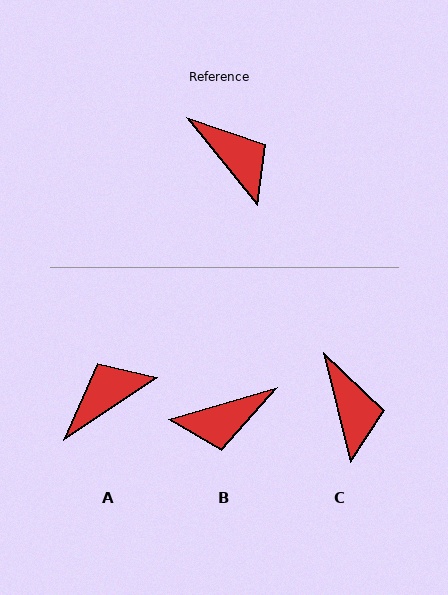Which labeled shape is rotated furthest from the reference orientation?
B, about 112 degrees away.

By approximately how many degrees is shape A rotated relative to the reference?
Approximately 85 degrees counter-clockwise.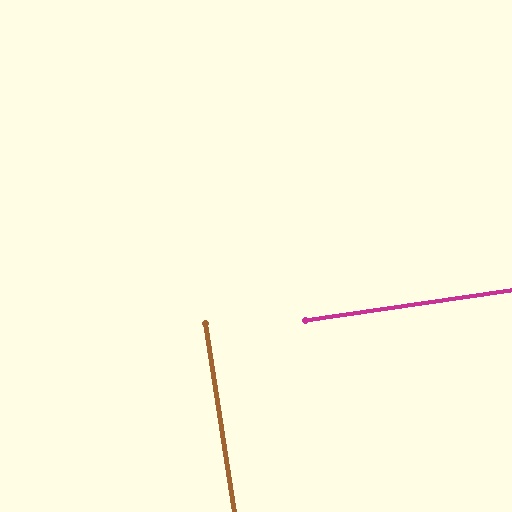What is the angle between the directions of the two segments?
Approximately 89 degrees.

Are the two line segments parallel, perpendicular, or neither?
Perpendicular — they meet at approximately 89°.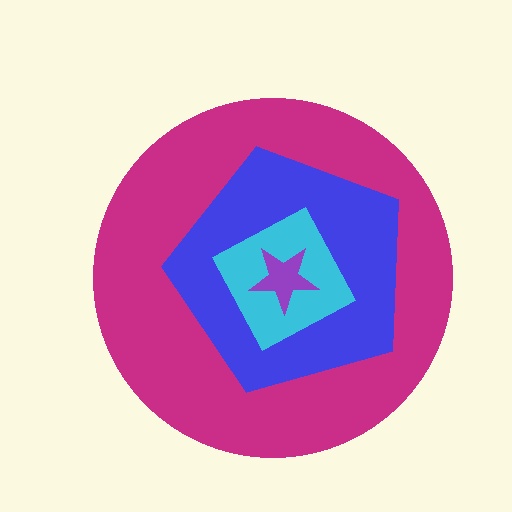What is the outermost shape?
The magenta circle.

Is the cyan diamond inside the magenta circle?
Yes.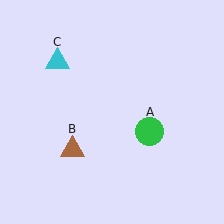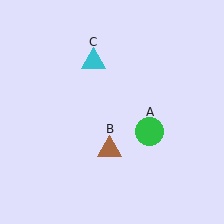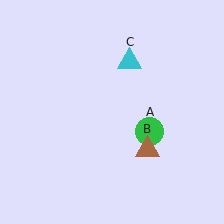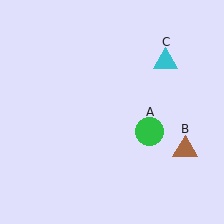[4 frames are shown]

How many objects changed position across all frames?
2 objects changed position: brown triangle (object B), cyan triangle (object C).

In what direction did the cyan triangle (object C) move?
The cyan triangle (object C) moved right.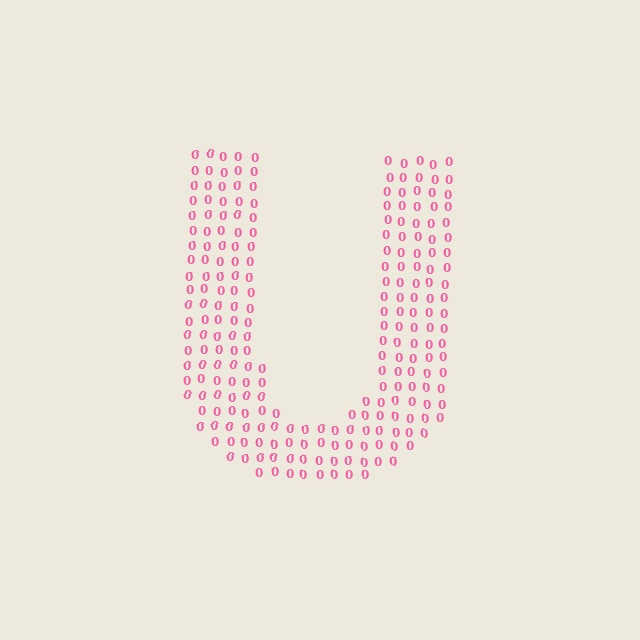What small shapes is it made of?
It is made of small digit 0's.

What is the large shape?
The large shape is the letter U.